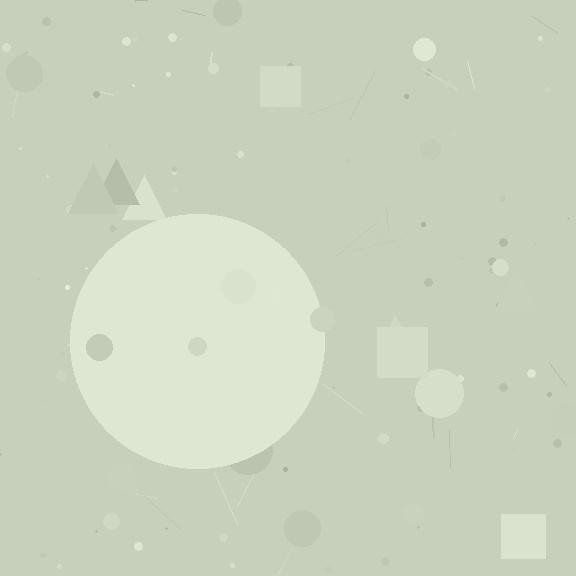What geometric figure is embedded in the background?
A circle is embedded in the background.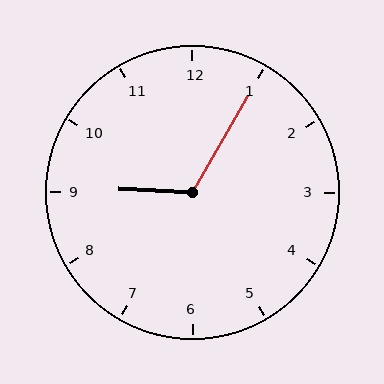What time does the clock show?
9:05.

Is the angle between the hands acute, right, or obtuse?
It is obtuse.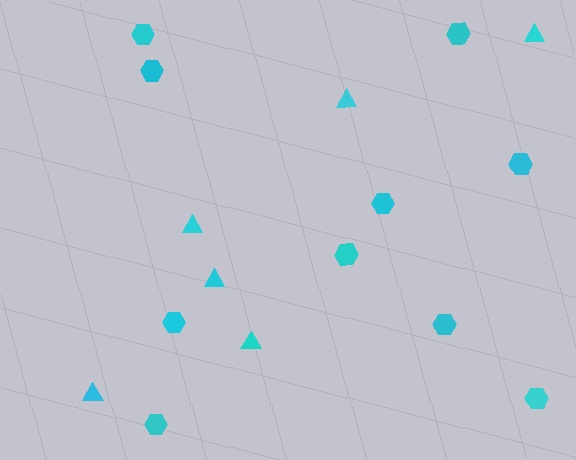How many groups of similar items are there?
There are 2 groups: one group of triangles (6) and one group of hexagons (10).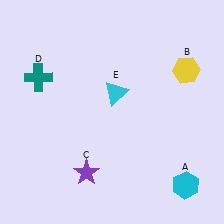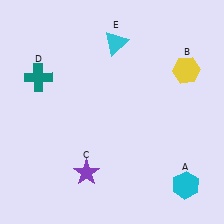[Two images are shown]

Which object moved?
The cyan triangle (E) moved up.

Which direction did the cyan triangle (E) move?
The cyan triangle (E) moved up.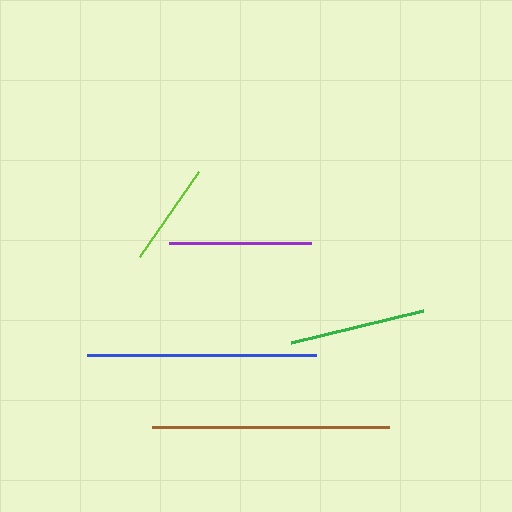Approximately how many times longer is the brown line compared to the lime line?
The brown line is approximately 2.3 times the length of the lime line.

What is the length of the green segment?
The green segment is approximately 135 pixels long.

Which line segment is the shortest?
The lime line is the shortest at approximately 104 pixels.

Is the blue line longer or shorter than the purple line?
The blue line is longer than the purple line.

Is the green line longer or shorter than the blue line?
The blue line is longer than the green line.